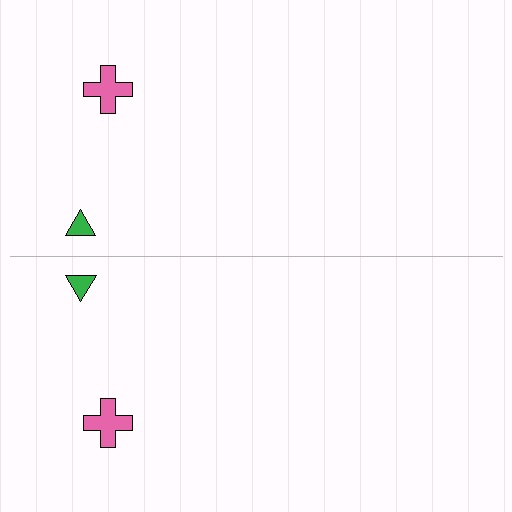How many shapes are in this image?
There are 4 shapes in this image.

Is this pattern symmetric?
Yes, this pattern has bilateral (reflection) symmetry.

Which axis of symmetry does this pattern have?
The pattern has a horizontal axis of symmetry running through the center of the image.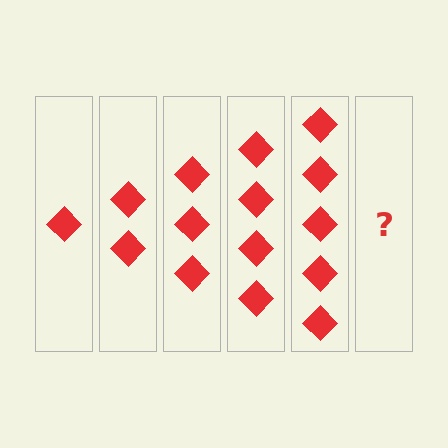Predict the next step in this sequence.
The next step is 6 diamonds.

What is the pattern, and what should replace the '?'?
The pattern is that each step adds one more diamond. The '?' should be 6 diamonds.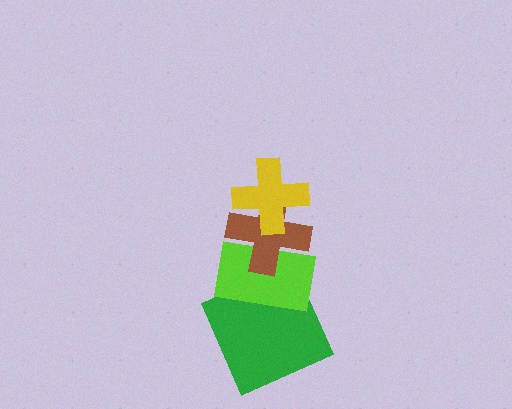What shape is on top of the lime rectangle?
The brown cross is on top of the lime rectangle.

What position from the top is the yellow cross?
The yellow cross is 1st from the top.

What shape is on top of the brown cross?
The yellow cross is on top of the brown cross.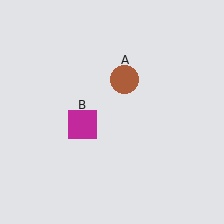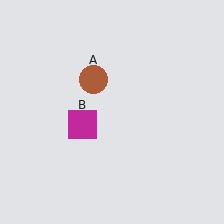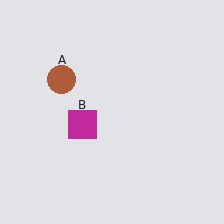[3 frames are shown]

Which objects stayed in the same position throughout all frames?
Magenta square (object B) remained stationary.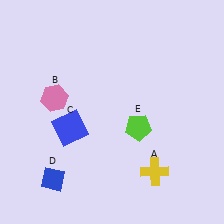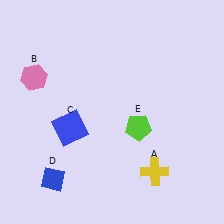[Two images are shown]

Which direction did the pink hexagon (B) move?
The pink hexagon (B) moved up.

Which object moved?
The pink hexagon (B) moved up.